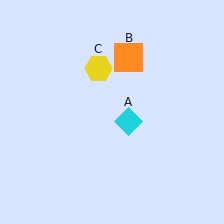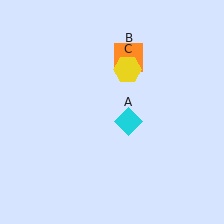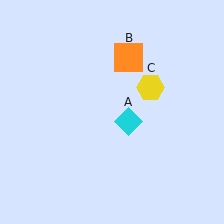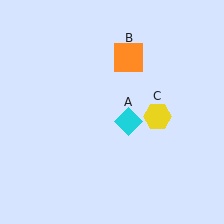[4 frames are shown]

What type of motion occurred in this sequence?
The yellow hexagon (object C) rotated clockwise around the center of the scene.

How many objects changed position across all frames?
1 object changed position: yellow hexagon (object C).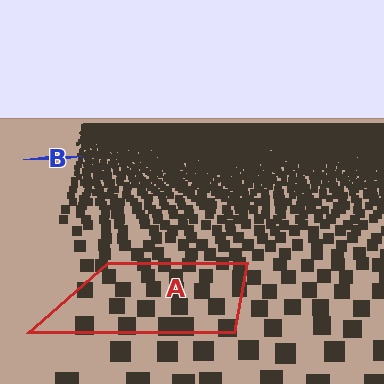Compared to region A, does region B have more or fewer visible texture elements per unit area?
Region B has more texture elements per unit area — they are packed more densely because it is farther away.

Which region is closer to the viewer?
Region A is closer. The texture elements there are larger and more spread out.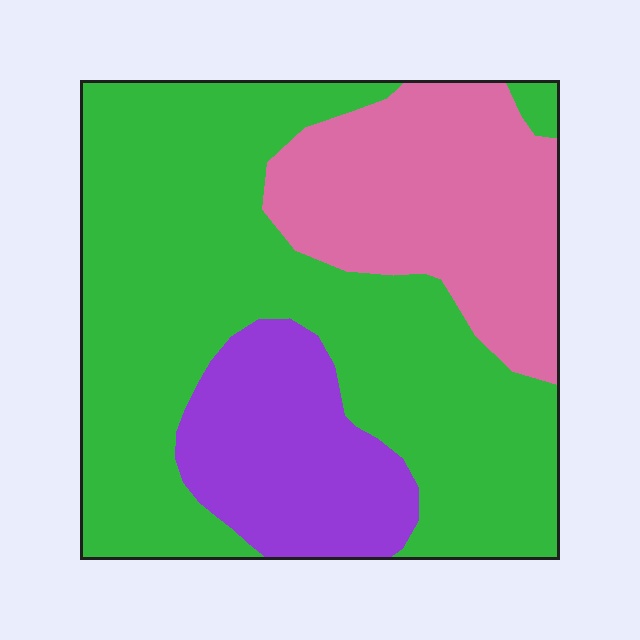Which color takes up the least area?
Purple, at roughly 15%.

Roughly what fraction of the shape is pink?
Pink takes up about one quarter (1/4) of the shape.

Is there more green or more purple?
Green.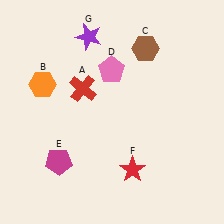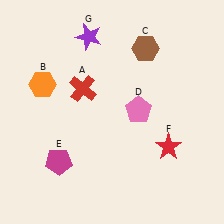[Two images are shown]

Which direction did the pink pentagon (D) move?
The pink pentagon (D) moved down.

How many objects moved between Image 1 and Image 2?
2 objects moved between the two images.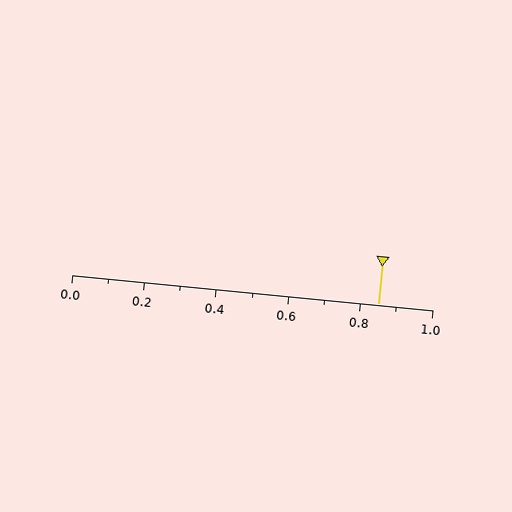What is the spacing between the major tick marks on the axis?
The major ticks are spaced 0.2 apart.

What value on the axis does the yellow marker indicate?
The marker indicates approximately 0.85.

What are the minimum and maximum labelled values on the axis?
The axis runs from 0.0 to 1.0.